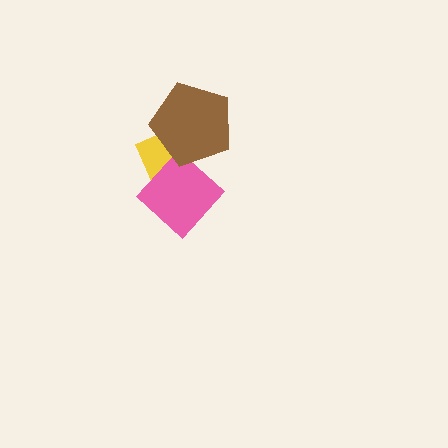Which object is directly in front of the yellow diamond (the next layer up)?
The pink diamond is directly in front of the yellow diamond.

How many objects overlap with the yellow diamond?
2 objects overlap with the yellow diamond.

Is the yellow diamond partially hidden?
Yes, it is partially covered by another shape.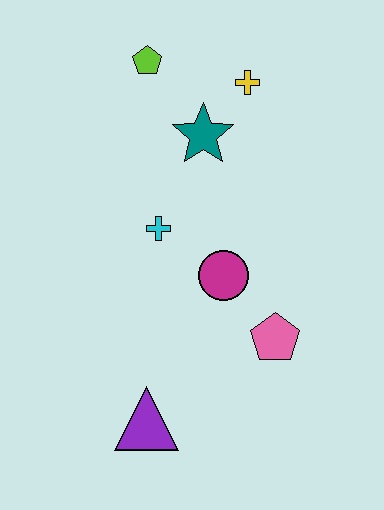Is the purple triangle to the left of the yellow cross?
Yes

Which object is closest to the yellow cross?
The teal star is closest to the yellow cross.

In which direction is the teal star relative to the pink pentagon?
The teal star is above the pink pentagon.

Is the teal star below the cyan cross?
No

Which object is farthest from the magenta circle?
The lime pentagon is farthest from the magenta circle.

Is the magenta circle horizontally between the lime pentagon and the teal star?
No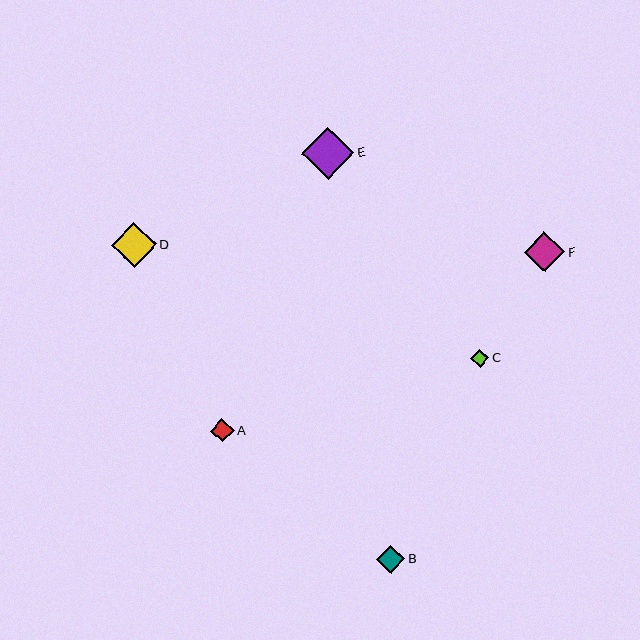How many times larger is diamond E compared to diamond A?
Diamond E is approximately 2.2 times the size of diamond A.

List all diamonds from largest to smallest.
From largest to smallest: E, D, F, B, A, C.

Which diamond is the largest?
Diamond E is the largest with a size of approximately 53 pixels.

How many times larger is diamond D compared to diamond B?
Diamond D is approximately 1.6 times the size of diamond B.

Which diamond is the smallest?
Diamond C is the smallest with a size of approximately 18 pixels.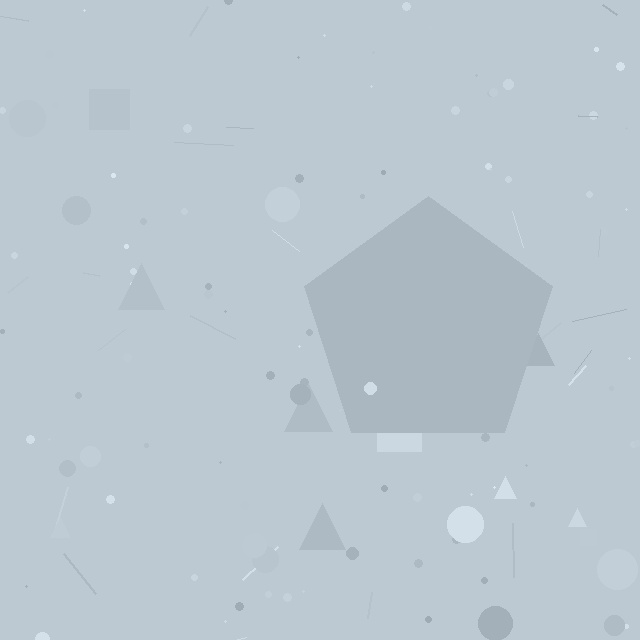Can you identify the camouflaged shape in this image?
The camouflaged shape is a pentagon.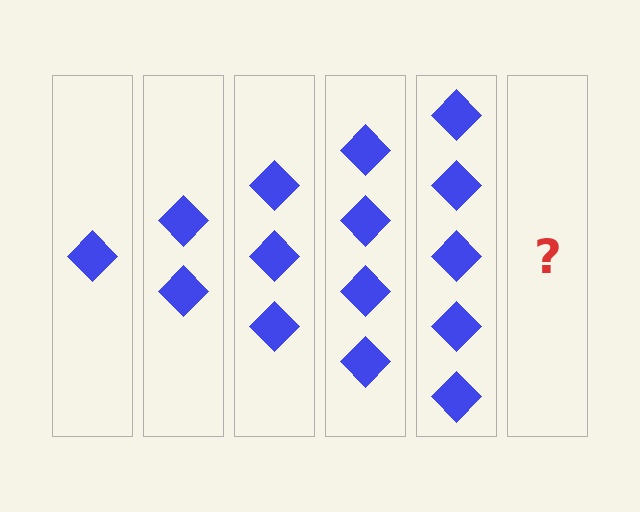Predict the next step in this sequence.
The next step is 6 diamonds.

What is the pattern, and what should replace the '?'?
The pattern is that each step adds one more diamond. The '?' should be 6 diamonds.